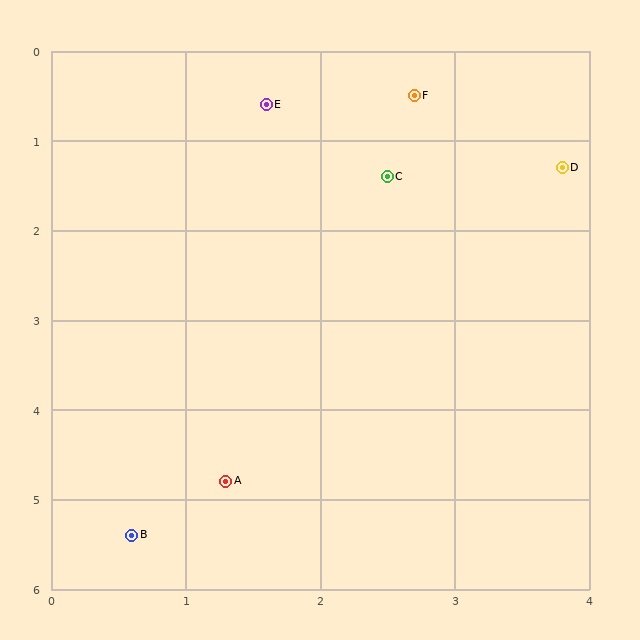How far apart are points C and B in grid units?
Points C and B are about 4.4 grid units apart.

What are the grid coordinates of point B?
Point B is at approximately (0.6, 5.4).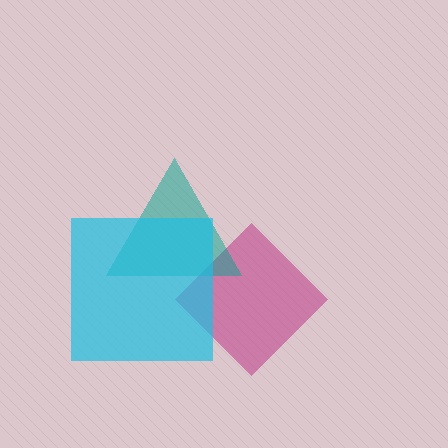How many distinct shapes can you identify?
There are 3 distinct shapes: a magenta diamond, a teal triangle, a cyan square.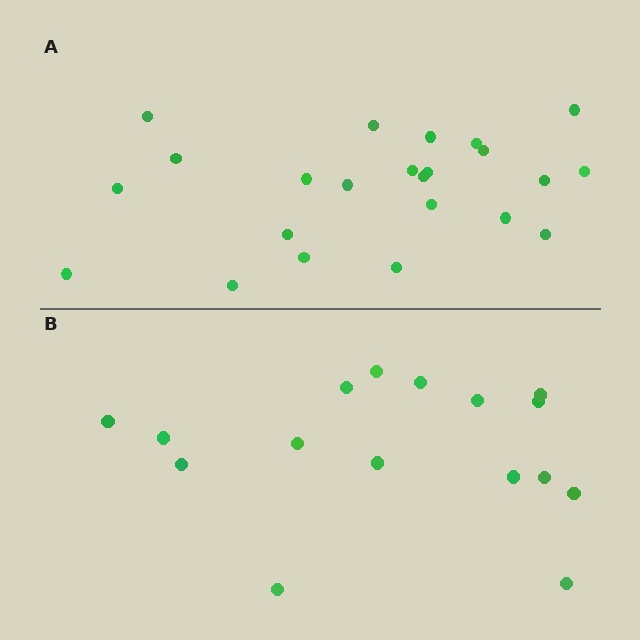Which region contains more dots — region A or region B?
Region A (the top region) has more dots.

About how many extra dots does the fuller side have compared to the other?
Region A has roughly 8 or so more dots than region B.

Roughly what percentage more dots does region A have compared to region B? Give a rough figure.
About 45% more.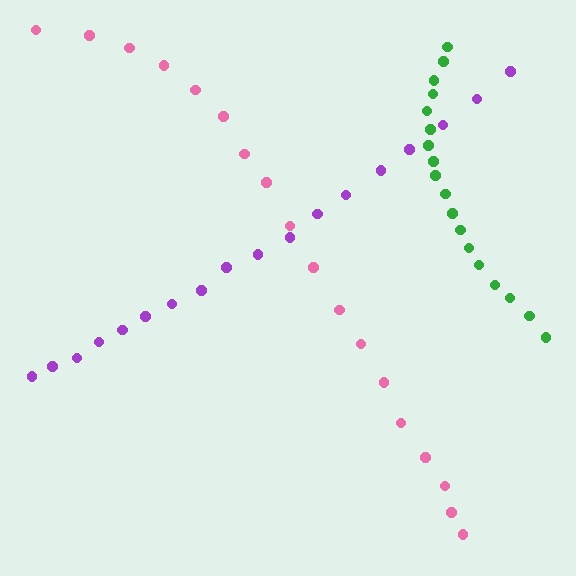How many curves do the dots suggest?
There are 3 distinct paths.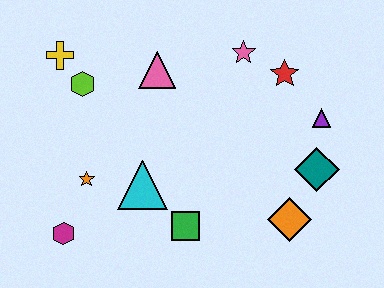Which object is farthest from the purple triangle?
The magenta hexagon is farthest from the purple triangle.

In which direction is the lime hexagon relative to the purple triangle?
The lime hexagon is to the left of the purple triangle.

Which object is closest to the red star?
The pink star is closest to the red star.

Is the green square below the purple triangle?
Yes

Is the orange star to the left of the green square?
Yes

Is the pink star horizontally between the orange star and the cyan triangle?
No